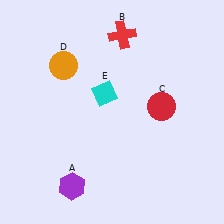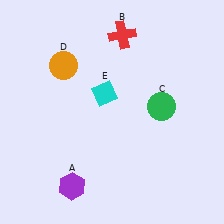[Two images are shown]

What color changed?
The circle (C) changed from red in Image 1 to green in Image 2.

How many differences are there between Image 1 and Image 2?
There is 1 difference between the two images.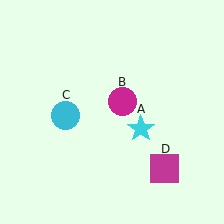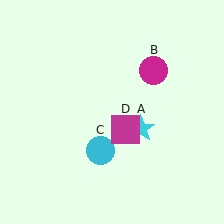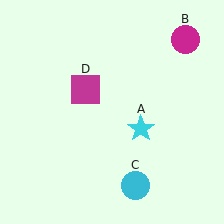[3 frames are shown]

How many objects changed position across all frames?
3 objects changed position: magenta circle (object B), cyan circle (object C), magenta square (object D).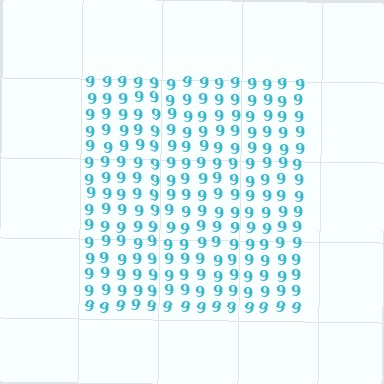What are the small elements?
The small elements are digit 9's.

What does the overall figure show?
The overall figure shows a square.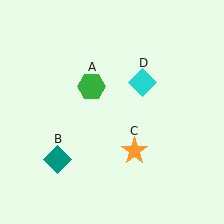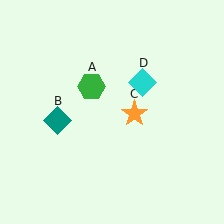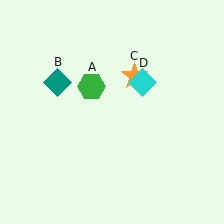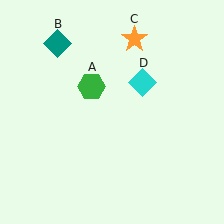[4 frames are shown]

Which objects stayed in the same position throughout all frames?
Green hexagon (object A) and cyan diamond (object D) remained stationary.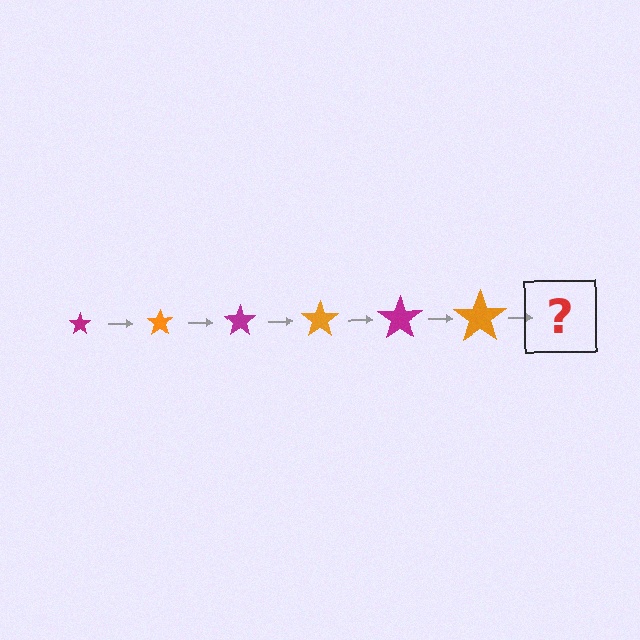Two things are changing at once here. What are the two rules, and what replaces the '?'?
The two rules are that the star grows larger each step and the color cycles through magenta and orange. The '?' should be a magenta star, larger than the previous one.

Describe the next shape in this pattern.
It should be a magenta star, larger than the previous one.